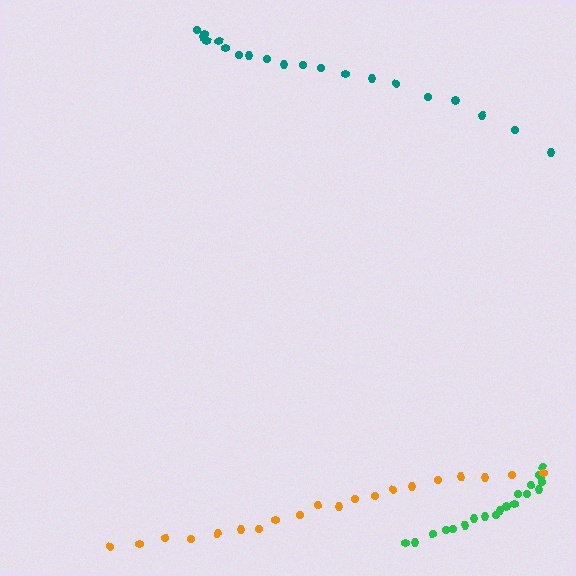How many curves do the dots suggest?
There are 3 distinct paths.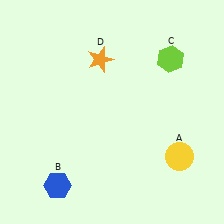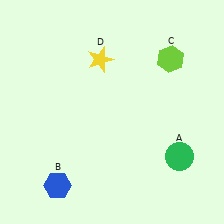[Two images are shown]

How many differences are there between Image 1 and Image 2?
There are 2 differences between the two images.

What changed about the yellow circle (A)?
In Image 1, A is yellow. In Image 2, it changed to green.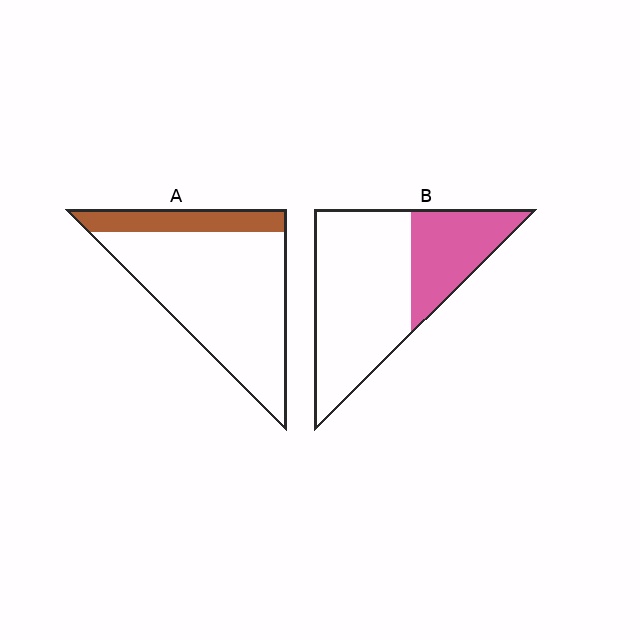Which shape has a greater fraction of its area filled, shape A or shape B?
Shape B.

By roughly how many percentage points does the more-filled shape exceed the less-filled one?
By roughly 15 percentage points (B over A).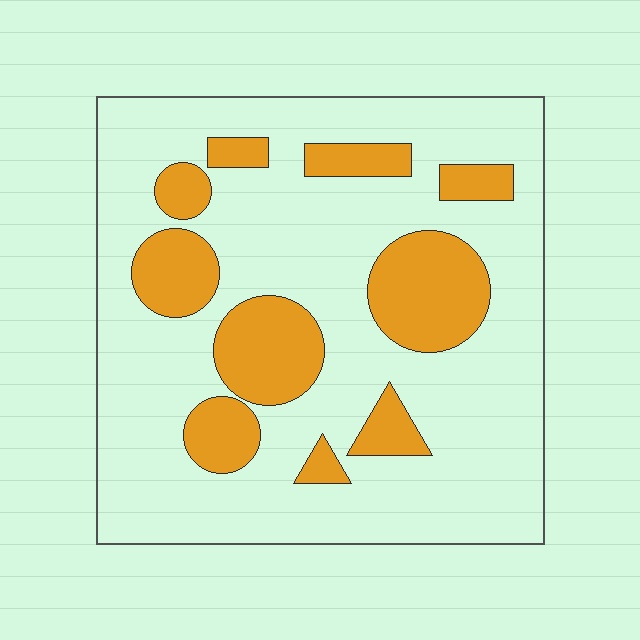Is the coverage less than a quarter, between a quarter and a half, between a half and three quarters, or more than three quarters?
Less than a quarter.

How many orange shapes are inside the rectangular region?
10.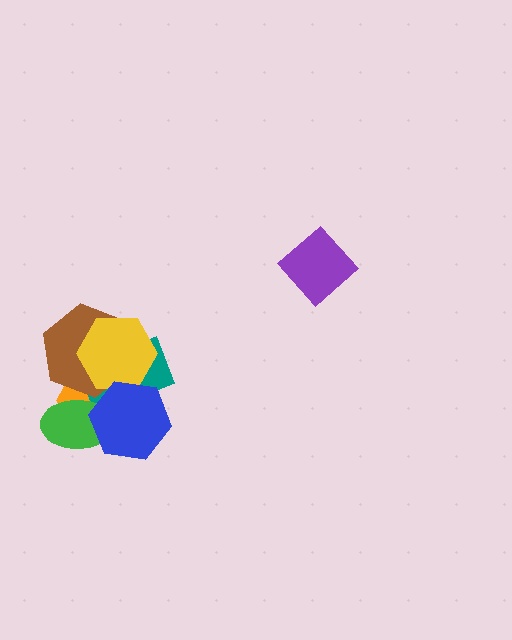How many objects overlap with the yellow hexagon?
4 objects overlap with the yellow hexagon.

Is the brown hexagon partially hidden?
Yes, it is partially covered by another shape.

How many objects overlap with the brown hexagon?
4 objects overlap with the brown hexagon.